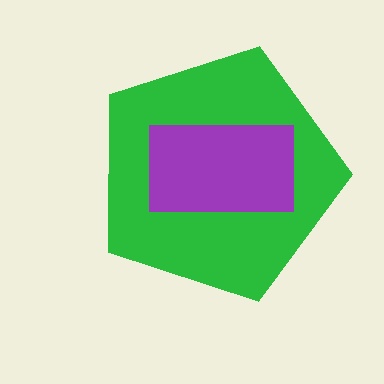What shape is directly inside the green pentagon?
The purple rectangle.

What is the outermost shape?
The green pentagon.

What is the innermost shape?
The purple rectangle.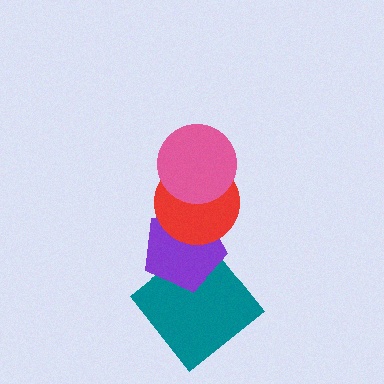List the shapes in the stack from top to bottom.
From top to bottom: the pink circle, the red circle, the purple pentagon, the teal diamond.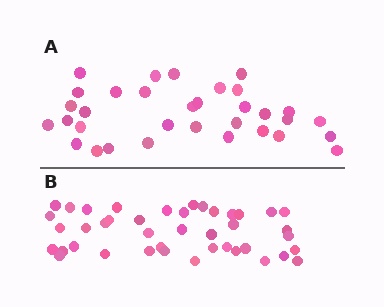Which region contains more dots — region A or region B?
Region B (the bottom region) has more dots.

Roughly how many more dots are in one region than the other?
Region B has roughly 8 or so more dots than region A.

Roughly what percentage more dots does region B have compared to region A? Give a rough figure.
About 25% more.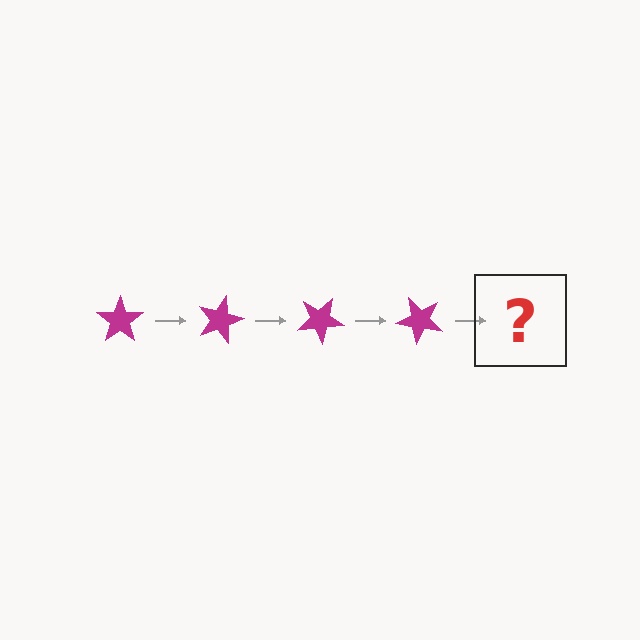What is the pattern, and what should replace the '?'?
The pattern is that the star rotates 15 degrees each step. The '?' should be a magenta star rotated 60 degrees.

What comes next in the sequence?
The next element should be a magenta star rotated 60 degrees.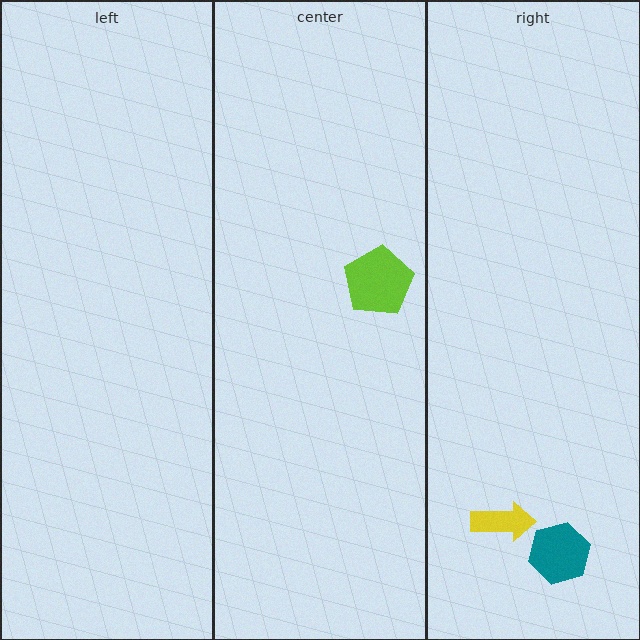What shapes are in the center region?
The lime pentagon.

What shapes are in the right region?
The teal hexagon, the yellow arrow.